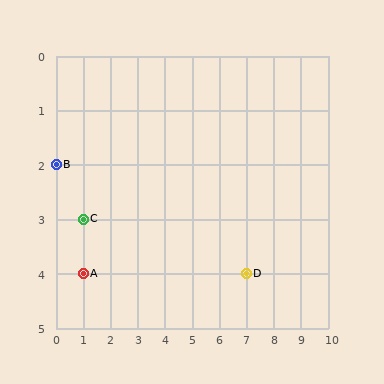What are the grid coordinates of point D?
Point D is at grid coordinates (7, 4).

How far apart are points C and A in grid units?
Points C and A are 1 row apart.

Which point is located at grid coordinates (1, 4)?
Point A is at (1, 4).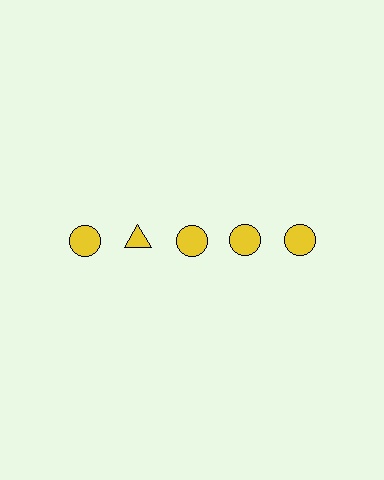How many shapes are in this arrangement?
There are 5 shapes arranged in a grid pattern.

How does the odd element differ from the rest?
It has a different shape: triangle instead of circle.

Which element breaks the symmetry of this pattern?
The yellow triangle in the top row, second from left column breaks the symmetry. All other shapes are yellow circles.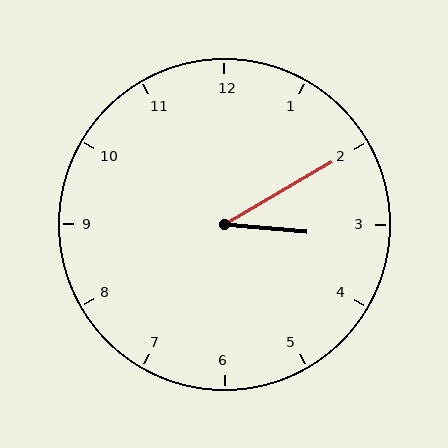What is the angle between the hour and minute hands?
Approximately 35 degrees.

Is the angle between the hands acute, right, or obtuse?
It is acute.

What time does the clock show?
3:10.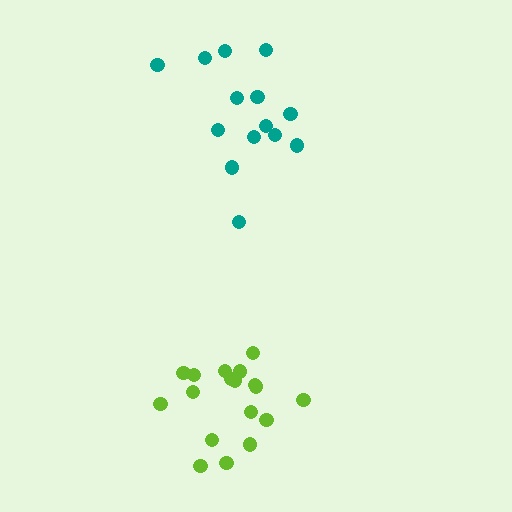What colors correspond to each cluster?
The clusters are colored: lime, teal.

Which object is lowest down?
The lime cluster is bottommost.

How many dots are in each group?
Group 1: 18 dots, Group 2: 14 dots (32 total).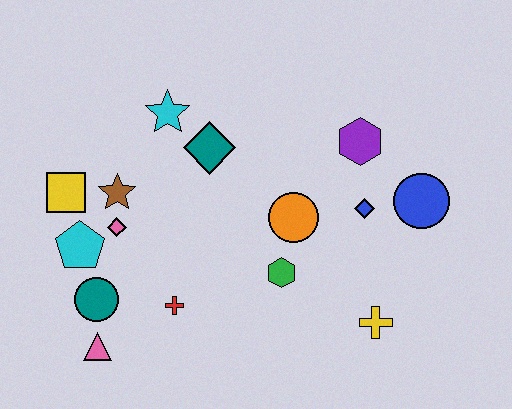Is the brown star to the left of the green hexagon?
Yes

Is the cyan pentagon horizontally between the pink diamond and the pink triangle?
No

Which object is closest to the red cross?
The teal circle is closest to the red cross.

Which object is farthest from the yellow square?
The blue circle is farthest from the yellow square.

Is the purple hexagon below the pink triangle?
No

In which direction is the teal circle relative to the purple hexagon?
The teal circle is to the left of the purple hexagon.